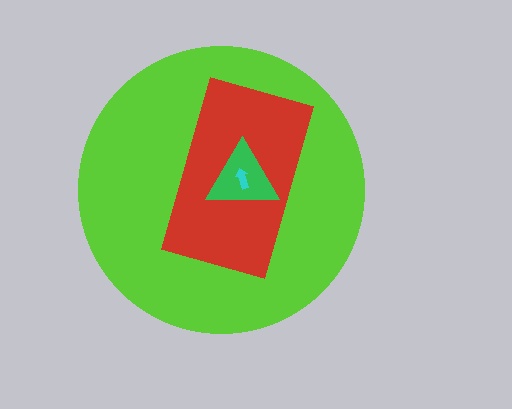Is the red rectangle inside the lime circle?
Yes.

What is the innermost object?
The cyan arrow.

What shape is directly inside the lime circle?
The red rectangle.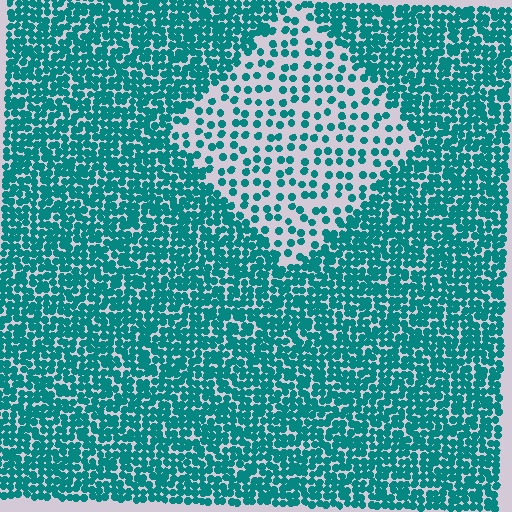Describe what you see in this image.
The image contains small teal elements arranged at two different densities. A diamond-shaped region is visible where the elements are less densely packed than the surrounding area.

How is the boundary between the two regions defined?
The boundary is defined by a change in element density (approximately 2.6x ratio). All elements are the same color, size, and shape.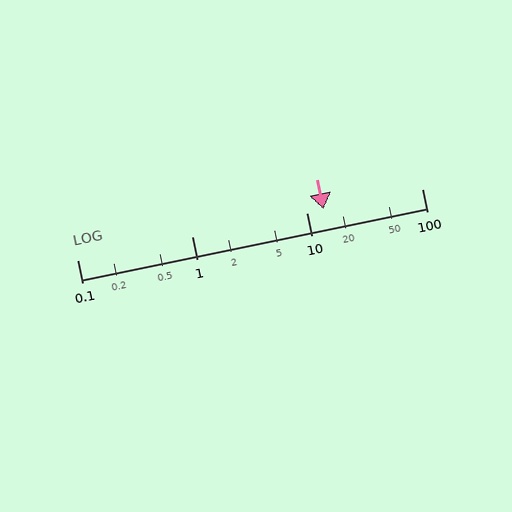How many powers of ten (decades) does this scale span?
The scale spans 3 decades, from 0.1 to 100.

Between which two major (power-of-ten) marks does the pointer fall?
The pointer is between 10 and 100.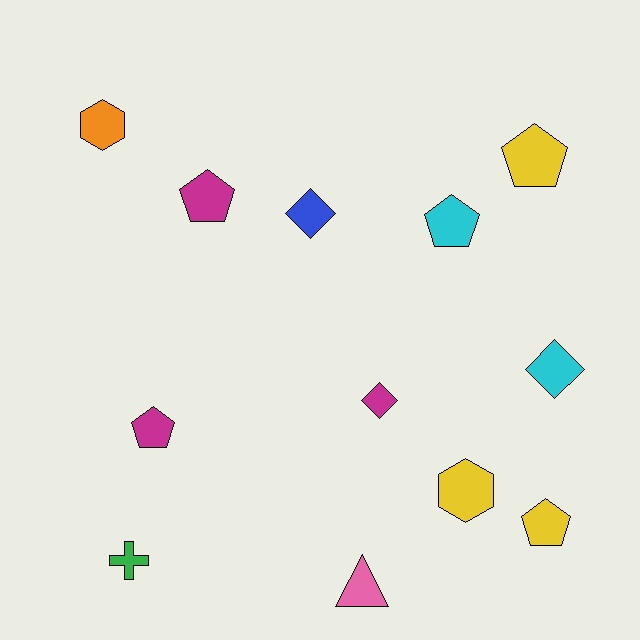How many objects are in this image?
There are 12 objects.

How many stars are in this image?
There are no stars.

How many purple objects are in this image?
There are no purple objects.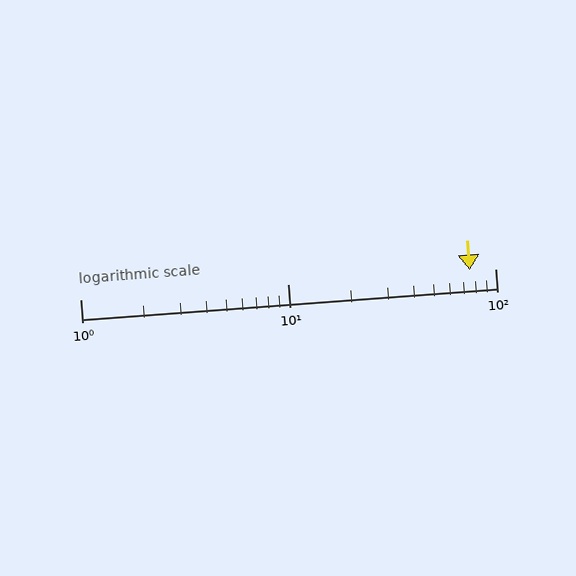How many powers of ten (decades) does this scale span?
The scale spans 2 decades, from 1 to 100.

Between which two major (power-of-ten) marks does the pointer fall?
The pointer is between 10 and 100.